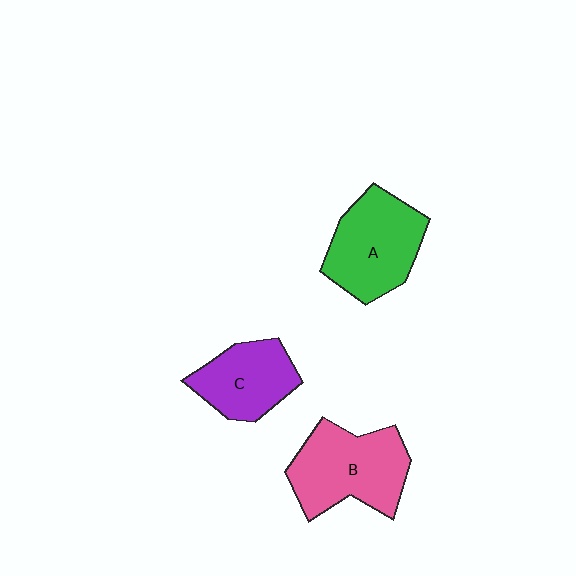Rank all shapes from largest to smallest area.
From largest to smallest: B (pink), A (green), C (purple).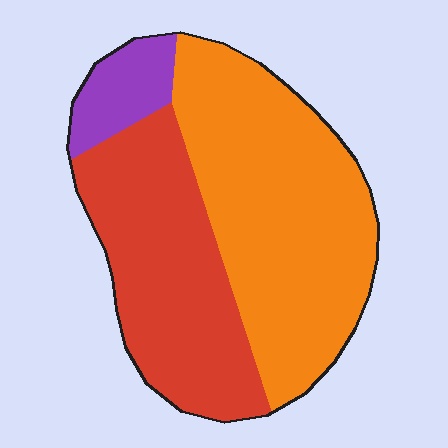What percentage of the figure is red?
Red covers 38% of the figure.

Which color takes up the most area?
Orange, at roughly 50%.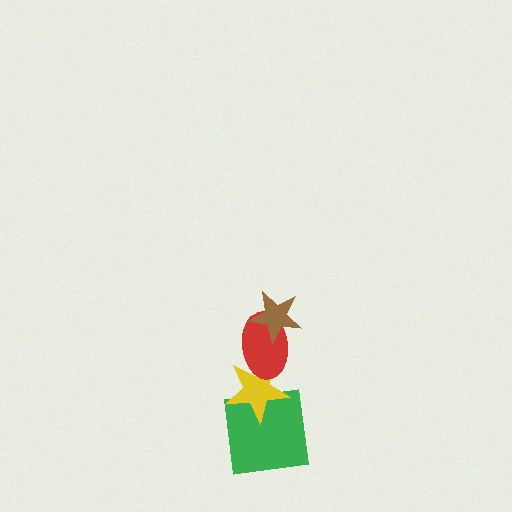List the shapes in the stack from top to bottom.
From top to bottom: the brown star, the red ellipse, the yellow star, the green square.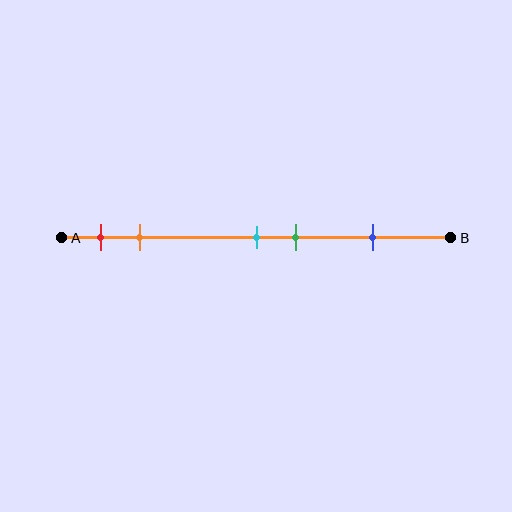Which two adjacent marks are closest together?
The cyan and green marks are the closest adjacent pair.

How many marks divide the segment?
There are 5 marks dividing the segment.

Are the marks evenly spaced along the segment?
No, the marks are not evenly spaced.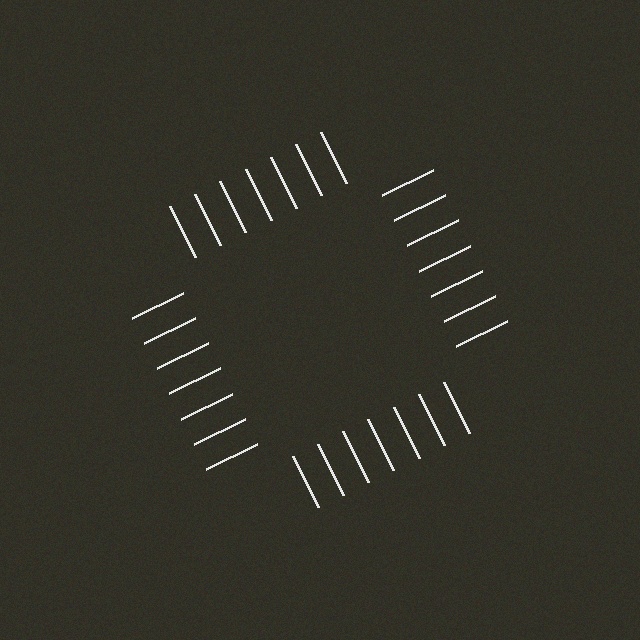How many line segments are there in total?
28 — 7 along each of the 4 edges.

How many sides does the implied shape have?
4 sides — the line-ends trace a square.